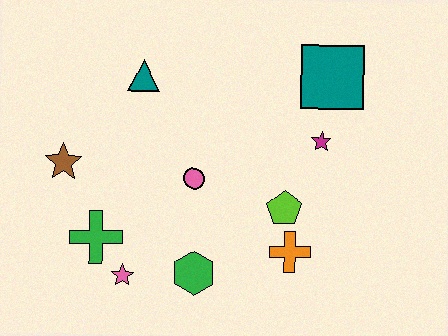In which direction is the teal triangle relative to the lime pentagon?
The teal triangle is to the left of the lime pentagon.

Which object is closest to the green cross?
The pink star is closest to the green cross.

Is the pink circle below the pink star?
No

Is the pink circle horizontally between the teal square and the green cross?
Yes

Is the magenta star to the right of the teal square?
No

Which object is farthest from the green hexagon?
The teal square is farthest from the green hexagon.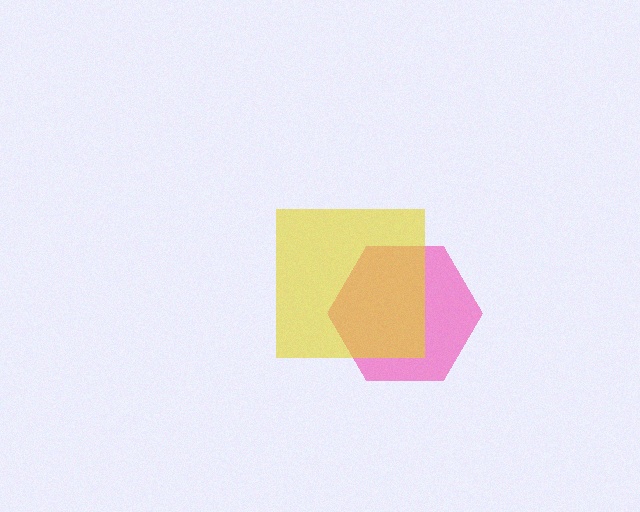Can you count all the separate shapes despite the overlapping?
Yes, there are 2 separate shapes.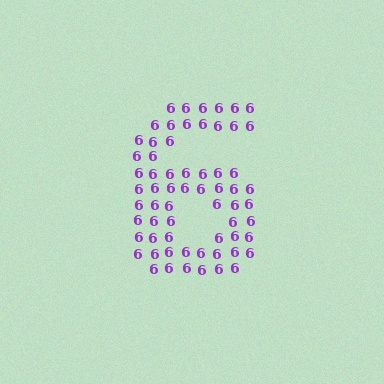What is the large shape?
The large shape is the digit 6.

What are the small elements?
The small elements are digit 6's.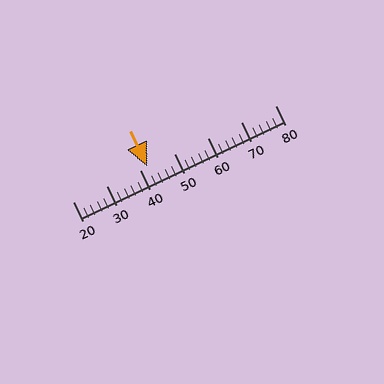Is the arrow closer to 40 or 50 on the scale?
The arrow is closer to 40.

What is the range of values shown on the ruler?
The ruler shows values from 20 to 80.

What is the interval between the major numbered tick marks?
The major tick marks are spaced 10 units apart.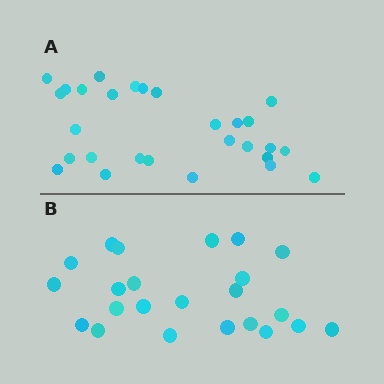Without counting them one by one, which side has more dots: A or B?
Region A (the top region) has more dots.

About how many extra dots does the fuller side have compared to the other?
Region A has about 5 more dots than region B.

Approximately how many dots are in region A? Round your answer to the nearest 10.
About 30 dots. (The exact count is 28, which rounds to 30.)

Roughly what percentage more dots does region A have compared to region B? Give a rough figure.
About 20% more.